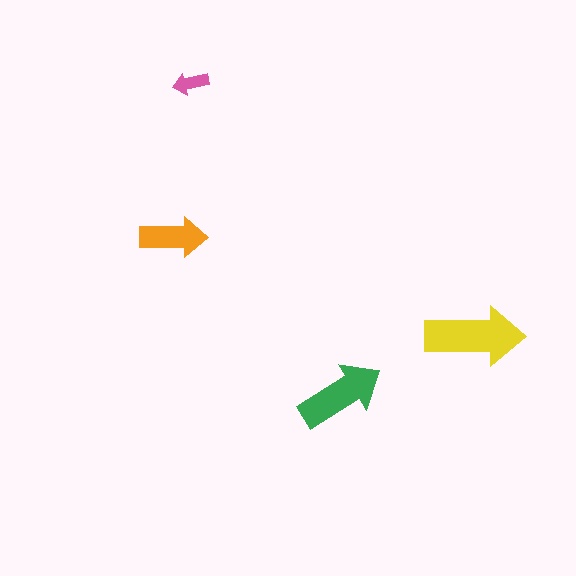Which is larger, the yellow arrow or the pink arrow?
The yellow one.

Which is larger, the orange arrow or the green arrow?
The green one.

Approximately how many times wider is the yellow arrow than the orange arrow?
About 1.5 times wider.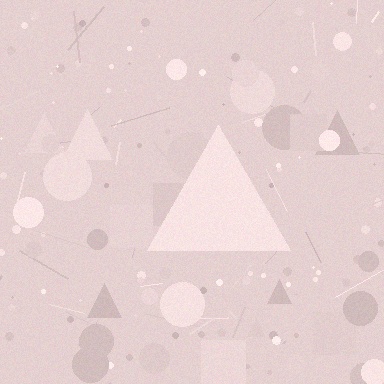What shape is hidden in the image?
A triangle is hidden in the image.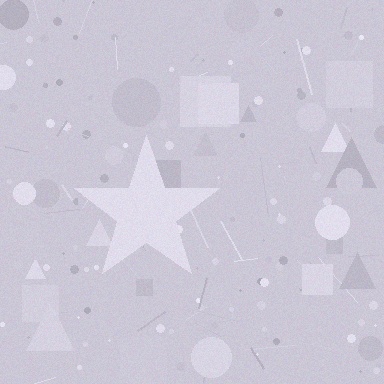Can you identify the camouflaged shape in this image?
The camouflaged shape is a star.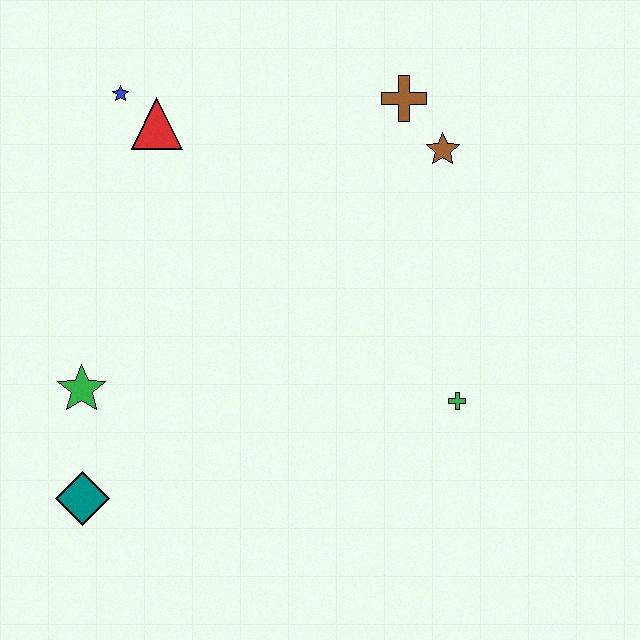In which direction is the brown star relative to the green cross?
The brown star is above the green cross.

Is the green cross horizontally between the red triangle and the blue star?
No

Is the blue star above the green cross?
Yes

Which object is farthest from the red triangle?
The green cross is farthest from the red triangle.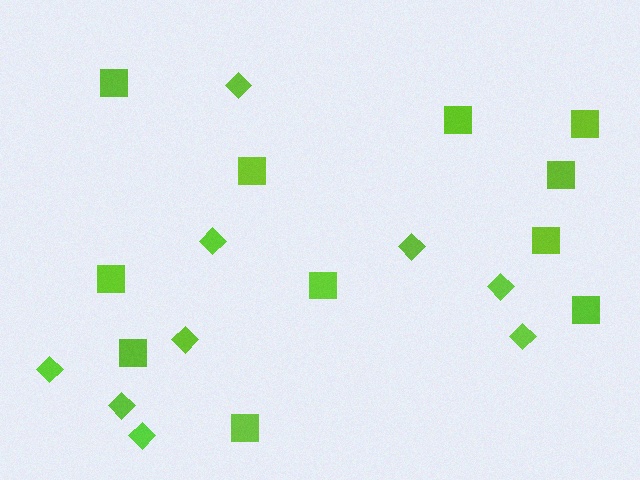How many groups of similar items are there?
There are 2 groups: one group of squares (11) and one group of diamonds (9).